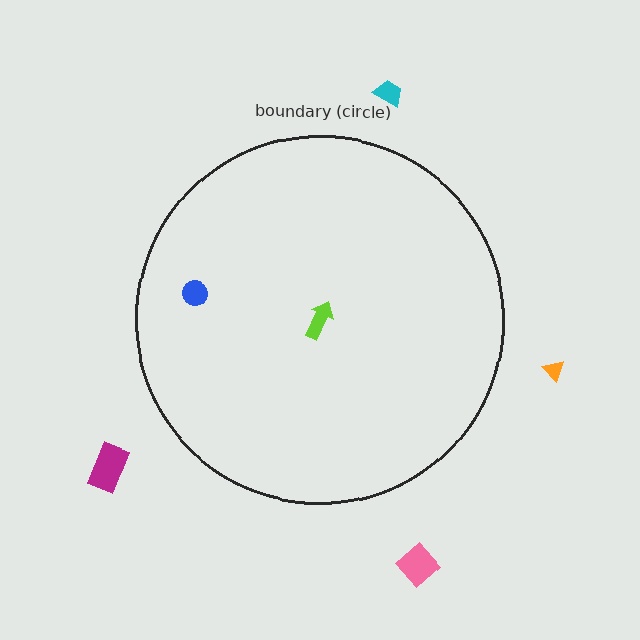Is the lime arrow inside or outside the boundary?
Inside.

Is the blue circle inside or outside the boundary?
Inside.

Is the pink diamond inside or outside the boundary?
Outside.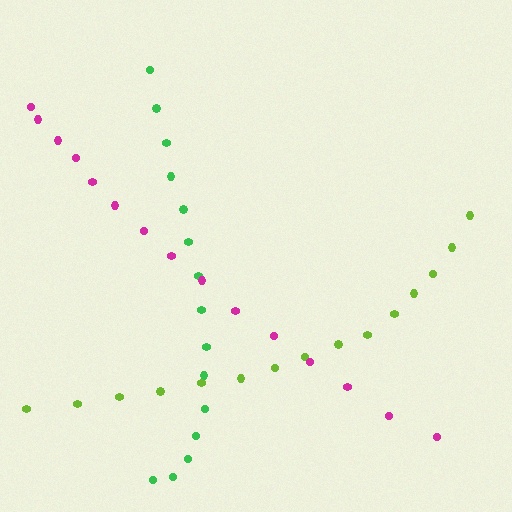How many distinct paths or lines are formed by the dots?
There are 3 distinct paths.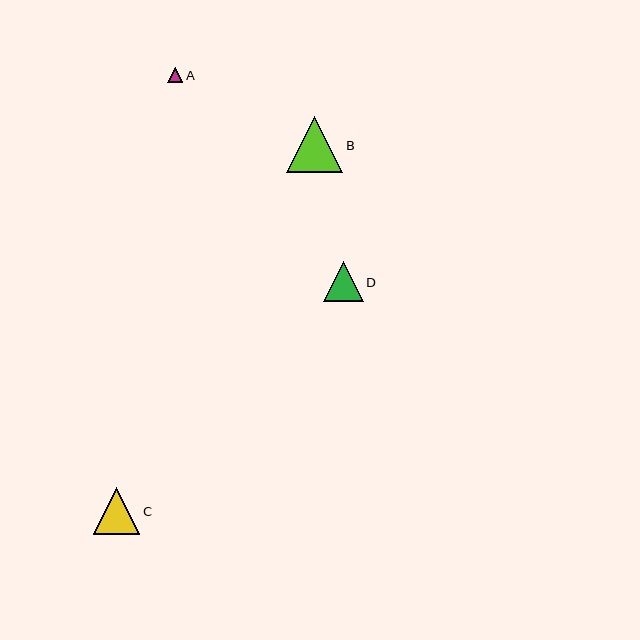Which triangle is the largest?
Triangle B is the largest with a size of approximately 56 pixels.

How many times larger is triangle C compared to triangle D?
Triangle C is approximately 1.2 times the size of triangle D.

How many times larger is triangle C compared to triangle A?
Triangle C is approximately 3.1 times the size of triangle A.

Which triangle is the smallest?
Triangle A is the smallest with a size of approximately 15 pixels.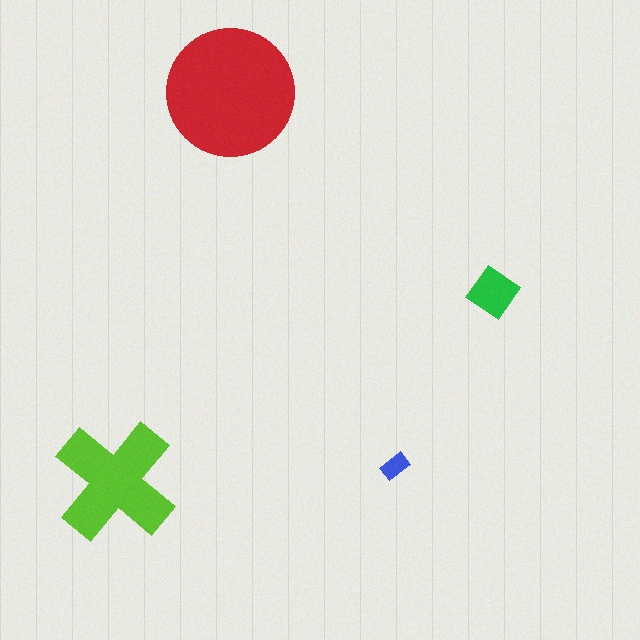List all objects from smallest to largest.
The blue rectangle, the green diamond, the lime cross, the red circle.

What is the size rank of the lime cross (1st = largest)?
2nd.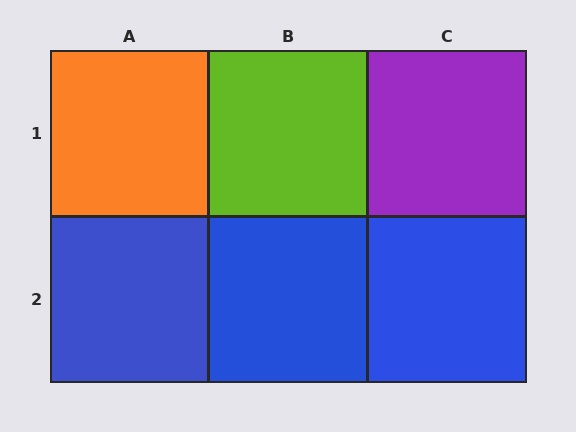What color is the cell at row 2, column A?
Blue.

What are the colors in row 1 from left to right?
Orange, lime, purple.